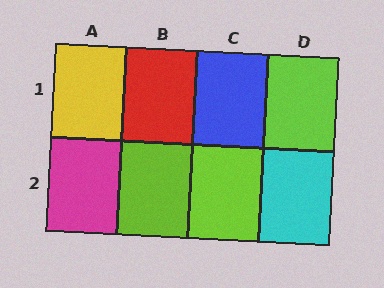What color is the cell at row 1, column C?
Blue.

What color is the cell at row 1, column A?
Yellow.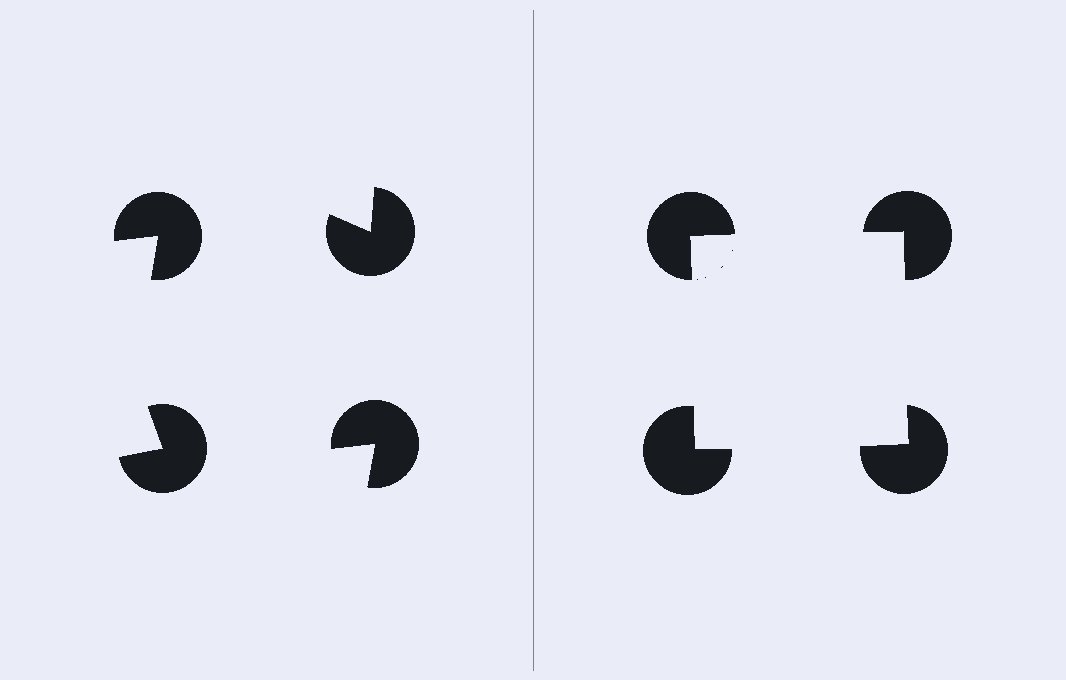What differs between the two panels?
The pac-man discs are positioned identically on both sides; only the wedge orientations differ. On the right they align to a square; on the left they are misaligned.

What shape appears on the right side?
An illusory square.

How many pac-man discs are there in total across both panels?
8 — 4 on each side.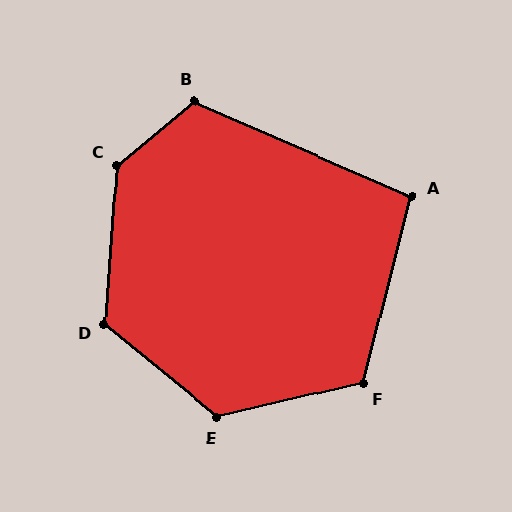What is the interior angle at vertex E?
Approximately 127 degrees (obtuse).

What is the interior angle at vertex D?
Approximately 125 degrees (obtuse).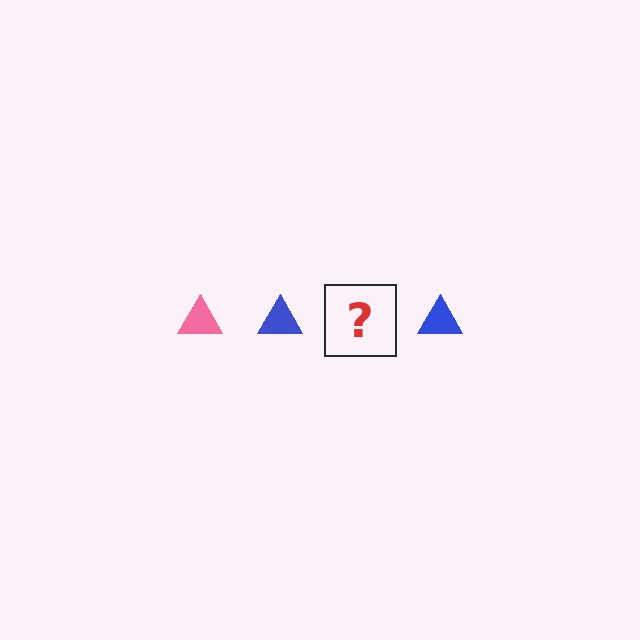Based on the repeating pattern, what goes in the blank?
The blank should be a pink triangle.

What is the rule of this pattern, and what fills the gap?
The rule is that the pattern cycles through pink, blue triangles. The gap should be filled with a pink triangle.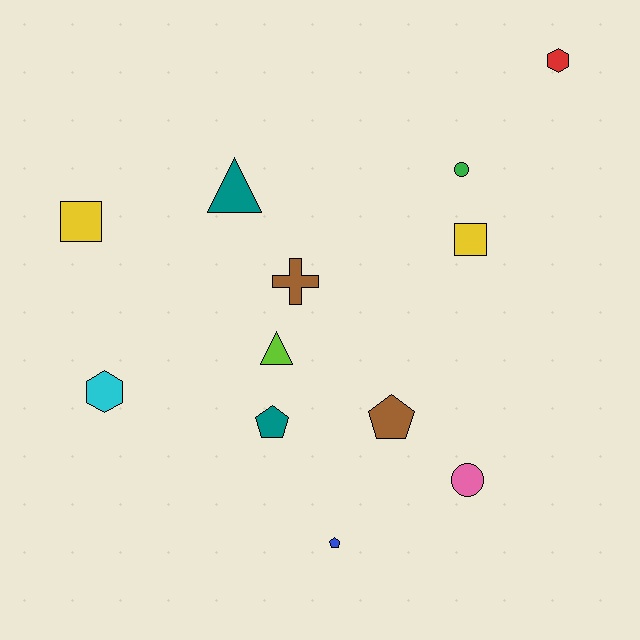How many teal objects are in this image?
There are 2 teal objects.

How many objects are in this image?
There are 12 objects.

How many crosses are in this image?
There is 1 cross.